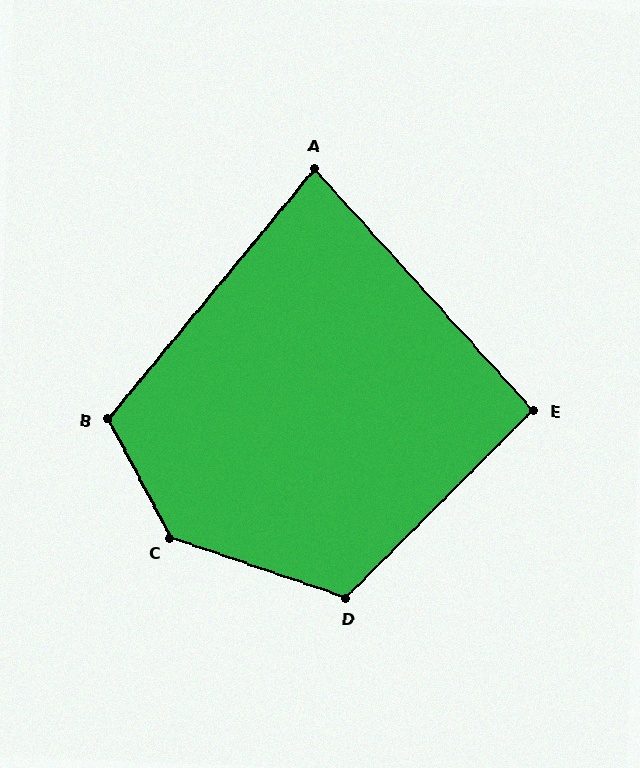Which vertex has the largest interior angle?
C, at approximately 136 degrees.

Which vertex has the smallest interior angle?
A, at approximately 82 degrees.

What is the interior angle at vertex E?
Approximately 93 degrees (approximately right).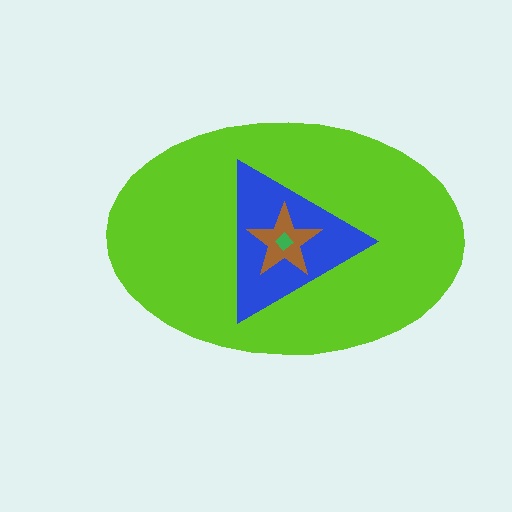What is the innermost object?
The green diamond.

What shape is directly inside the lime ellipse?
The blue triangle.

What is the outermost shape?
The lime ellipse.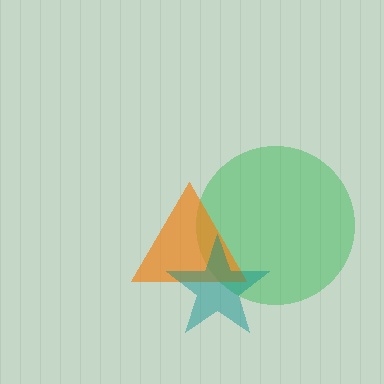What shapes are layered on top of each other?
The layered shapes are: a green circle, an orange triangle, a teal star.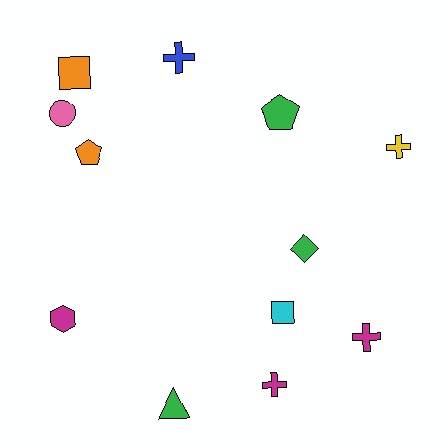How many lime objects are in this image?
There are no lime objects.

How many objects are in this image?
There are 12 objects.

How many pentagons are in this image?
There are 2 pentagons.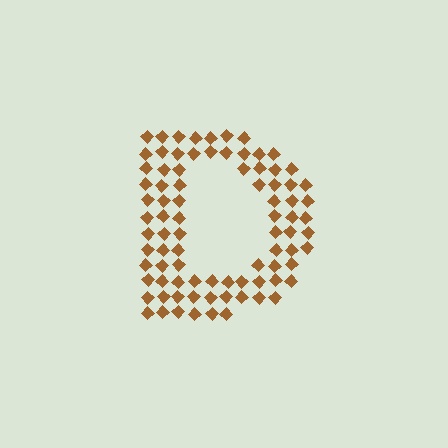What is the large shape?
The large shape is the letter D.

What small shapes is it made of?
It is made of small diamonds.